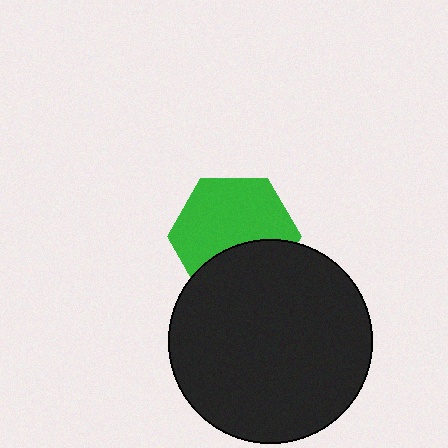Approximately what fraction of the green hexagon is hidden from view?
Roughly 35% of the green hexagon is hidden behind the black circle.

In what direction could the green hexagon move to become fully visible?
The green hexagon could move up. That would shift it out from behind the black circle entirely.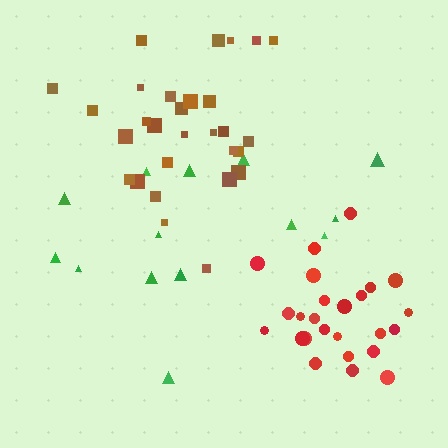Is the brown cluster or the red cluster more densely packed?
Red.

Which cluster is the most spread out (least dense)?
Green.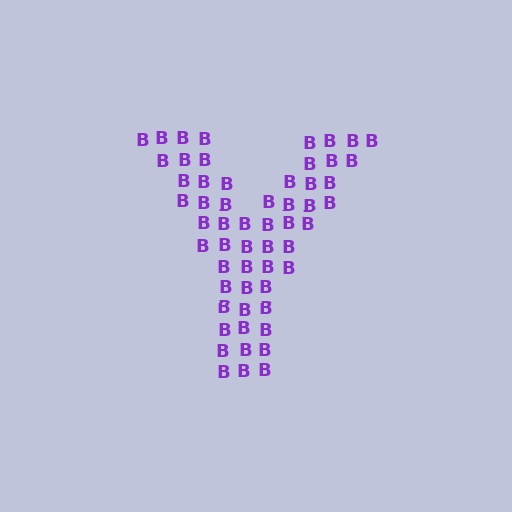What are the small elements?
The small elements are letter B's.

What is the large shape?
The large shape is the letter Y.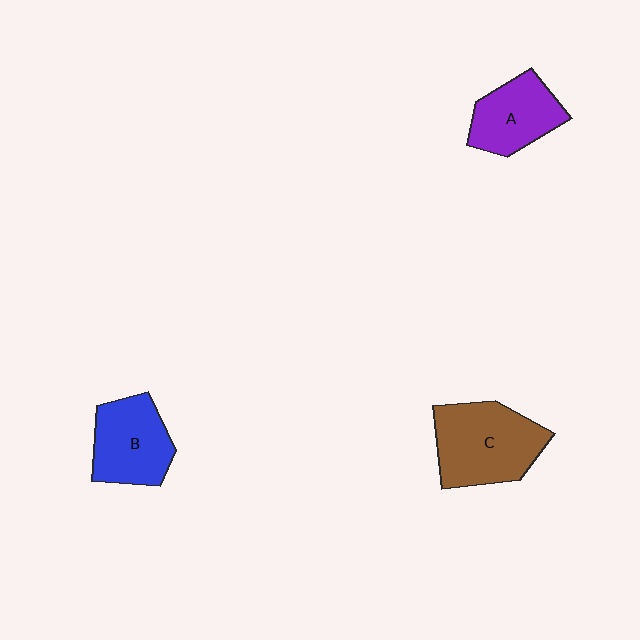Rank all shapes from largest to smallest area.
From largest to smallest: C (brown), B (blue), A (purple).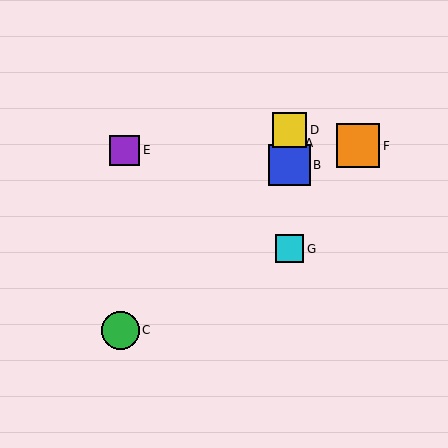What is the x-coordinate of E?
Object E is at x≈125.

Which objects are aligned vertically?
Objects A, B, D, G are aligned vertically.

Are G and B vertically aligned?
Yes, both are at x≈290.